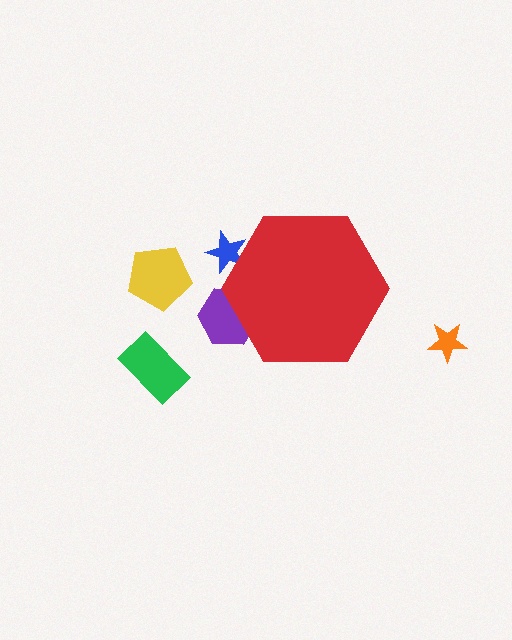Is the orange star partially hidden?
No, the orange star is fully visible.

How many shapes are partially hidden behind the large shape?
2 shapes are partially hidden.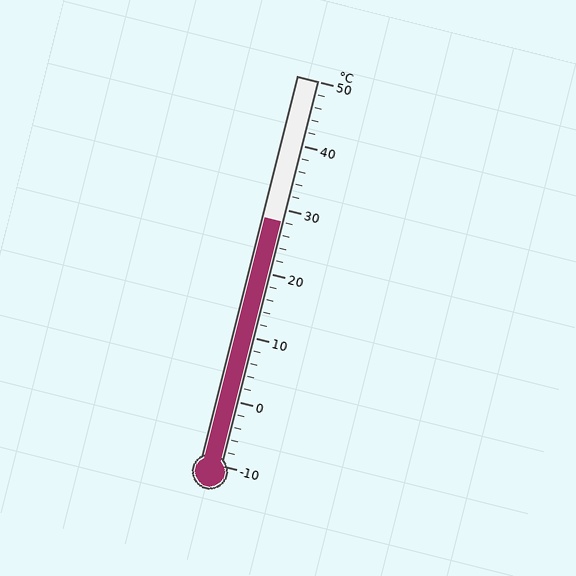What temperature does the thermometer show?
The thermometer shows approximately 28°C.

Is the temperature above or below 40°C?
The temperature is below 40°C.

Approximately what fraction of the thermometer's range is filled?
The thermometer is filled to approximately 65% of its range.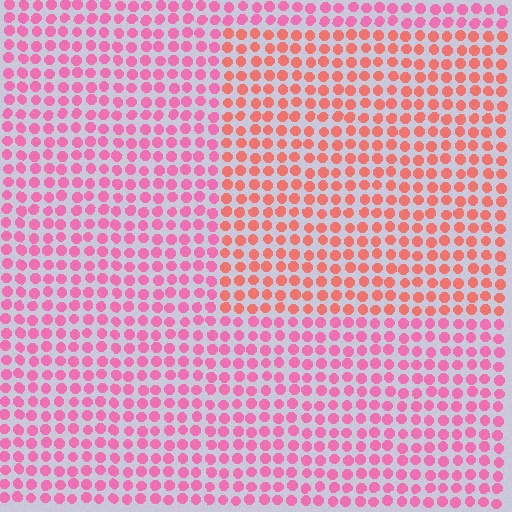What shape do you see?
I see a rectangle.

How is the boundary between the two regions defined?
The boundary is defined purely by a slight shift in hue (about 34 degrees). Spacing, size, and orientation are identical on both sides.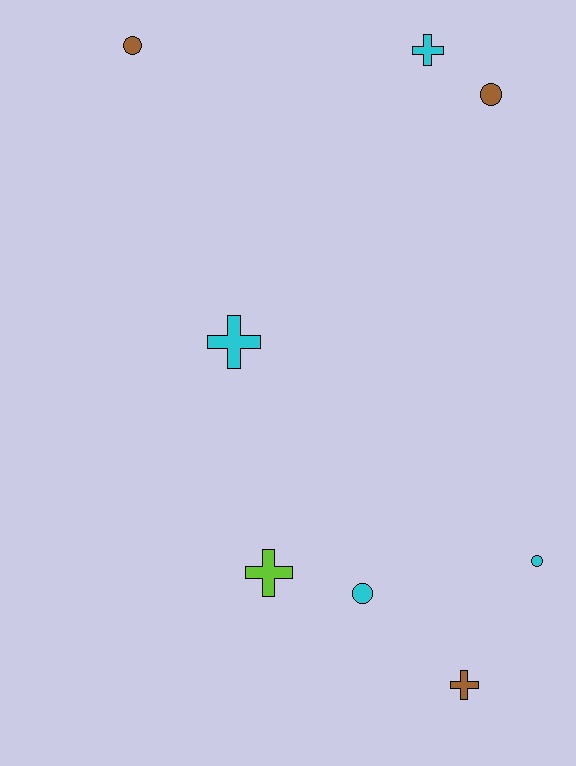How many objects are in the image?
There are 8 objects.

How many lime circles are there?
There are no lime circles.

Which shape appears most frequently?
Cross, with 4 objects.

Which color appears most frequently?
Cyan, with 4 objects.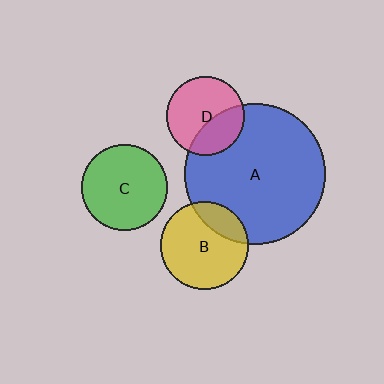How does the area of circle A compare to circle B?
Approximately 2.6 times.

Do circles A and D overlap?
Yes.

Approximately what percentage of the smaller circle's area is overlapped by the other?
Approximately 35%.